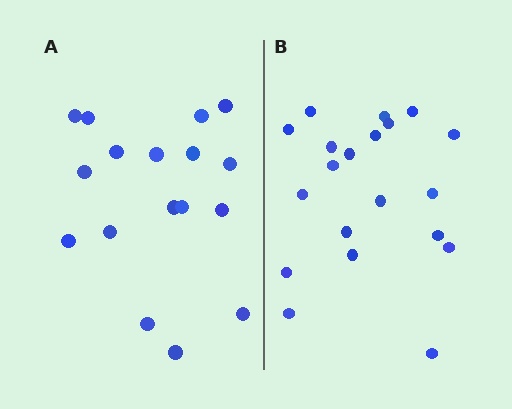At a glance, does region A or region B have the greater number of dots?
Region B (the right region) has more dots.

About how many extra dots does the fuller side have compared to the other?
Region B has just a few more — roughly 2 or 3 more dots than region A.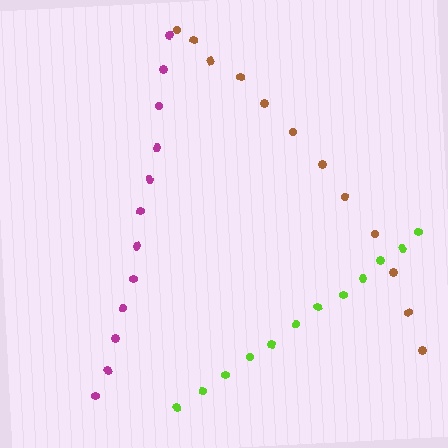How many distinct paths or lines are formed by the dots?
There are 3 distinct paths.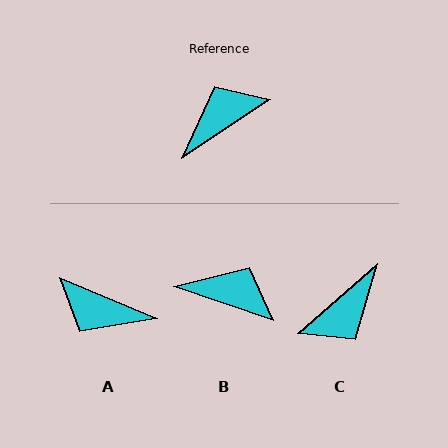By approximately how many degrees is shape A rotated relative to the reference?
Approximately 124 degrees counter-clockwise.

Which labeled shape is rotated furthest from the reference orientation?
C, about 172 degrees away.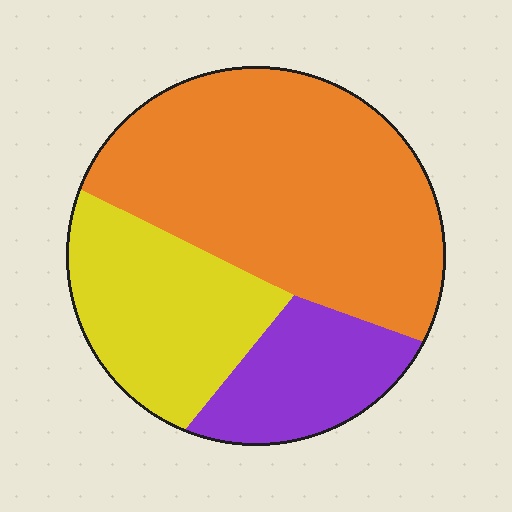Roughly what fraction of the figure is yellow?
Yellow takes up about one quarter (1/4) of the figure.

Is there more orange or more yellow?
Orange.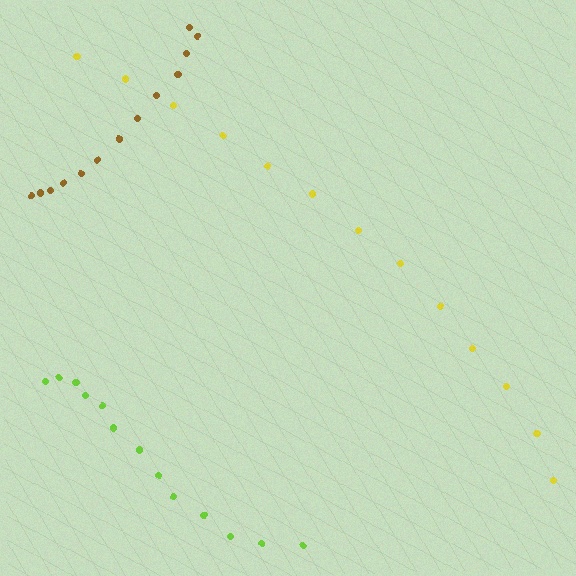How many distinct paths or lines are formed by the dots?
There are 3 distinct paths.